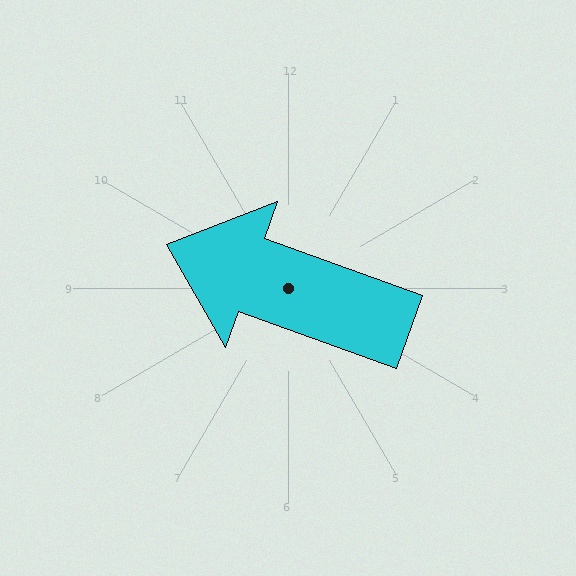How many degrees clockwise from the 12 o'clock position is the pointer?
Approximately 290 degrees.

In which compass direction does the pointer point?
West.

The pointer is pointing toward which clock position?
Roughly 10 o'clock.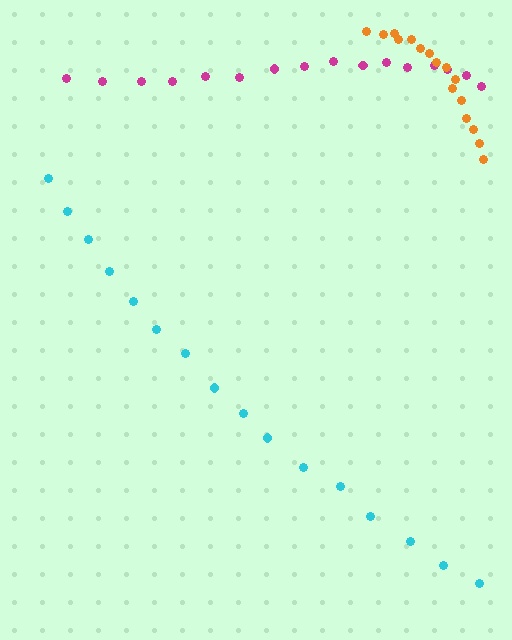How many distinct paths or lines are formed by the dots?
There are 3 distinct paths.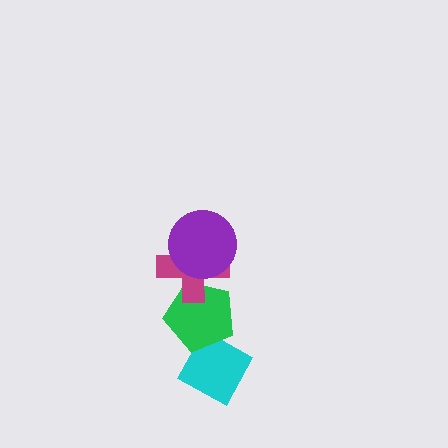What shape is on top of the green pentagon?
The magenta cross is on top of the green pentagon.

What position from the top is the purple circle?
The purple circle is 1st from the top.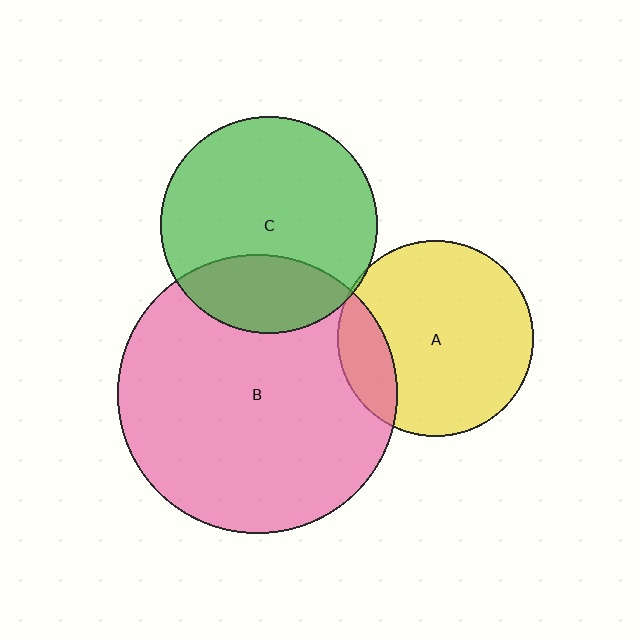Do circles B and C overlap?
Yes.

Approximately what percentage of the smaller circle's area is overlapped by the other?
Approximately 25%.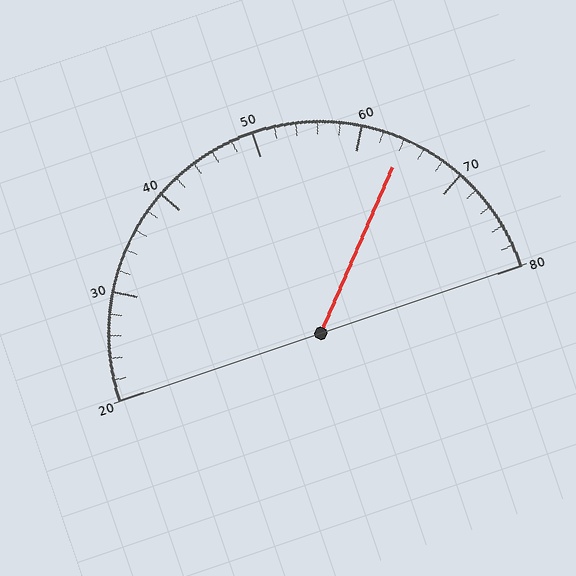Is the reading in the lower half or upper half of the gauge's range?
The reading is in the upper half of the range (20 to 80).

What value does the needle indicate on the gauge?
The needle indicates approximately 64.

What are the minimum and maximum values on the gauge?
The gauge ranges from 20 to 80.